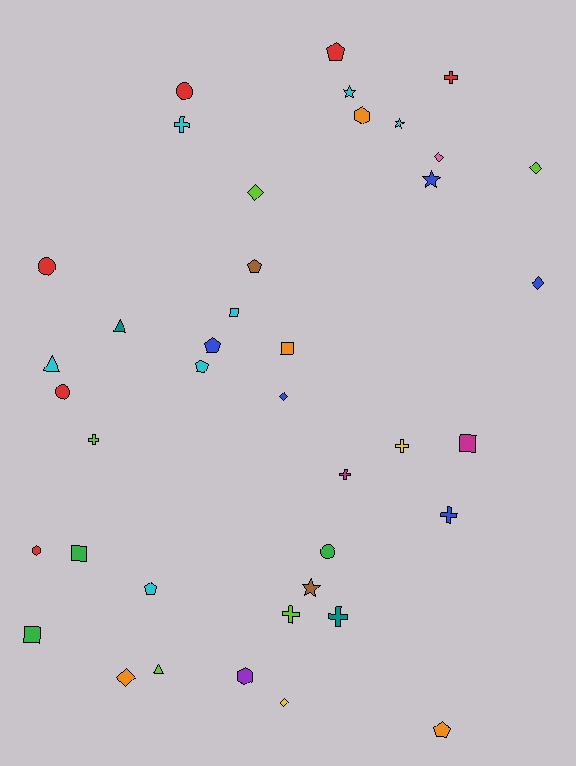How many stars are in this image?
There are 4 stars.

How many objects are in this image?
There are 40 objects.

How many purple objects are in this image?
There is 1 purple object.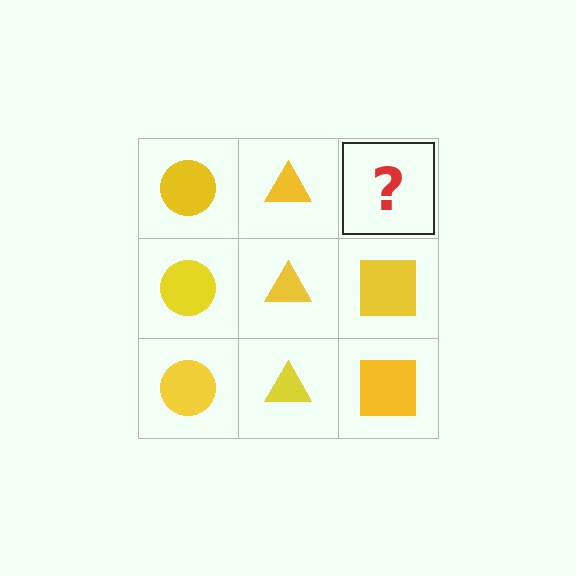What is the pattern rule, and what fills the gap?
The rule is that each column has a consistent shape. The gap should be filled with a yellow square.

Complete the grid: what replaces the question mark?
The question mark should be replaced with a yellow square.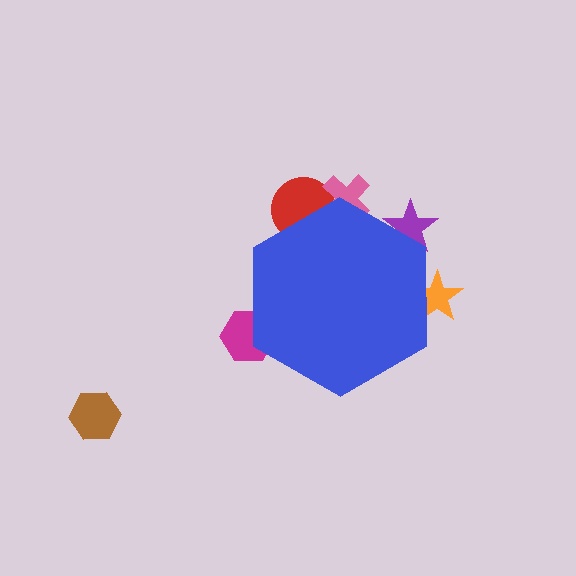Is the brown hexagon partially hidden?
No, the brown hexagon is fully visible.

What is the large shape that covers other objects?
A blue hexagon.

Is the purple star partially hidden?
Yes, the purple star is partially hidden behind the blue hexagon.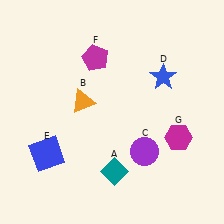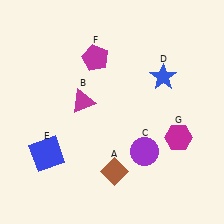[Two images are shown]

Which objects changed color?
A changed from teal to brown. B changed from orange to magenta.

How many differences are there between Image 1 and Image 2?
There are 2 differences between the two images.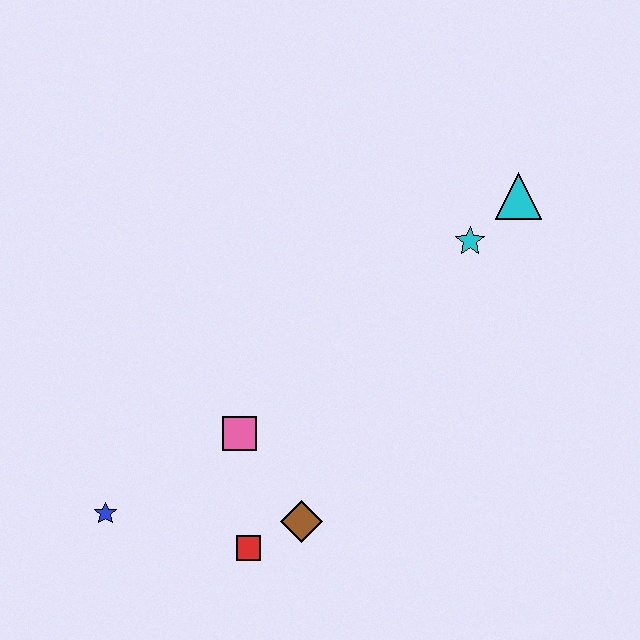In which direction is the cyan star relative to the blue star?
The cyan star is to the right of the blue star.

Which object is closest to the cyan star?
The cyan triangle is closest to the cyan star.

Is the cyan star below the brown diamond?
No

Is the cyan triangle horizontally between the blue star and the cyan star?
No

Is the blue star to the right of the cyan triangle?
No